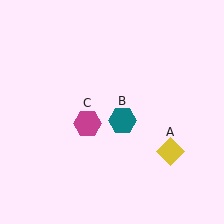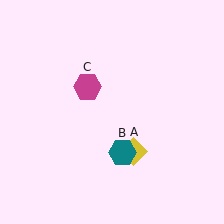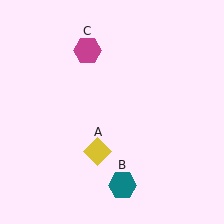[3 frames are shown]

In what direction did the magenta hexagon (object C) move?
The magenta hexagon (object C) moved up.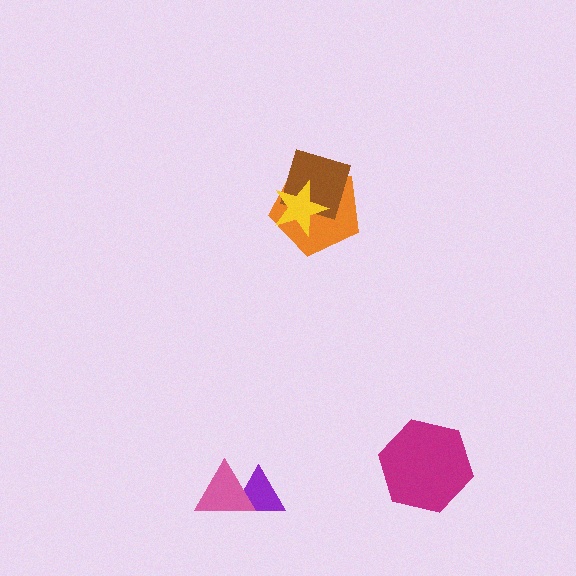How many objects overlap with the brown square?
2 objects overlap with the brown square.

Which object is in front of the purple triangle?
The pink triangle is in front of the purple triangle.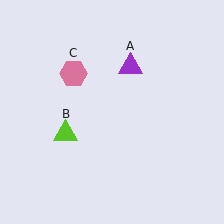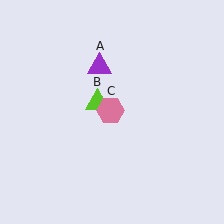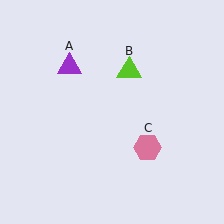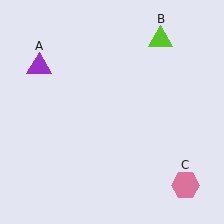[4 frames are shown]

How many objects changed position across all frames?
3 objects changed position: purple triangle (object A), lime triangle (object B), pink hexagon (object C).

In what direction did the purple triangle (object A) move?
The purple triangle (object A) moved left.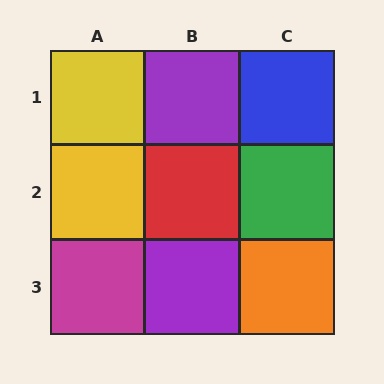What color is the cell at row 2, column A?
Yellow.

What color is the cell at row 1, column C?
Blue.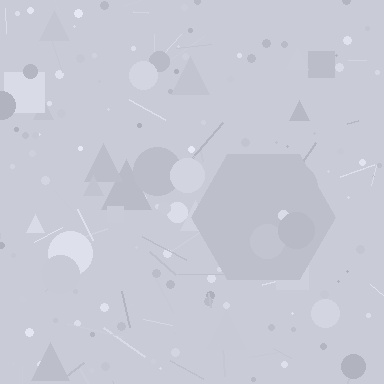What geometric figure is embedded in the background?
A hexagon is embedded in the background.